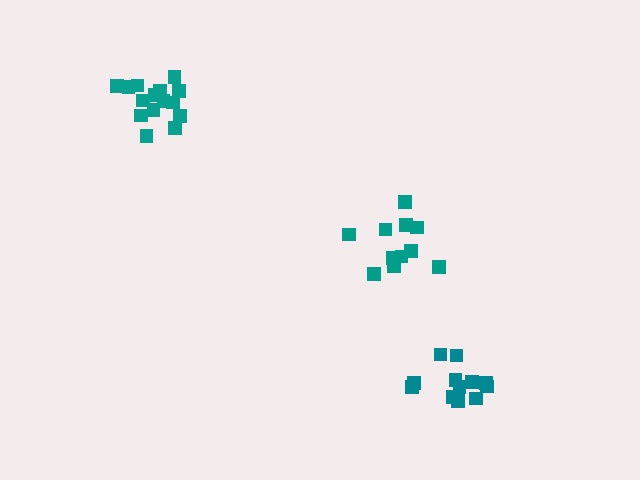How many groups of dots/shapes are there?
There are 3 groups.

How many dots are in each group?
Group 1: 12 dots, Group 2: 15 dots, Group 3: 11 dots (38 total).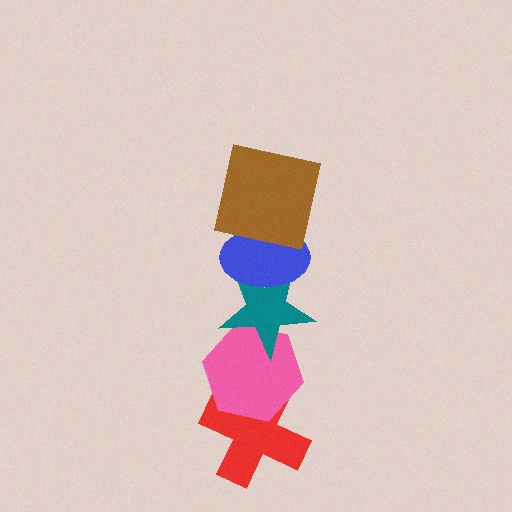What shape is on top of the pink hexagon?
The teal star is on top of the pink hexagon.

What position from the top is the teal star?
The teal star is 3rd from the top.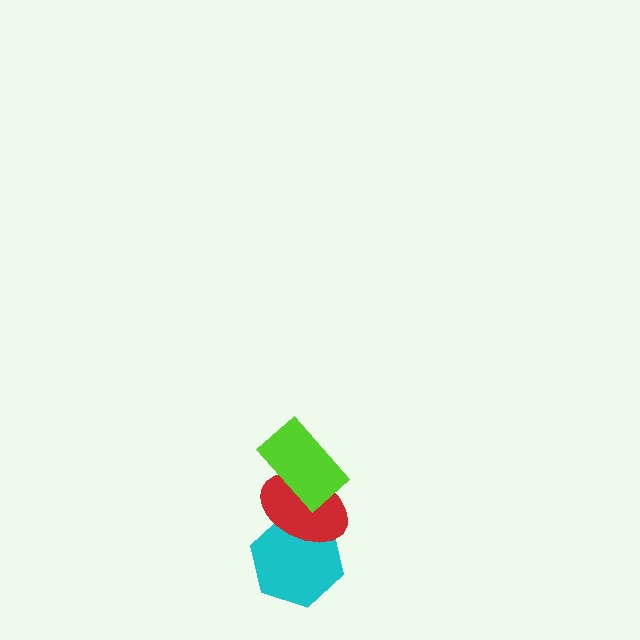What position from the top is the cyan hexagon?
The cyan hexagon is 3rd from the top.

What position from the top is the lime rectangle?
The lime rectangle is 1st from the top.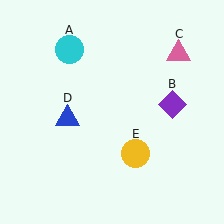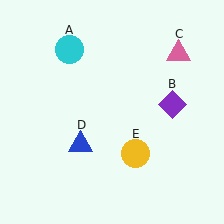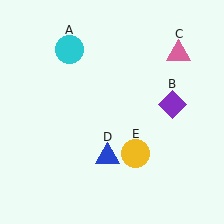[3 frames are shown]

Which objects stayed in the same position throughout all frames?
Cyan circle (object A) and purple diamond (object B) and pink triangle (object C) and yellow circle (object E) remained stationary.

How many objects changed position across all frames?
1 object changed position: blue triangle (object D).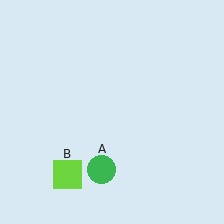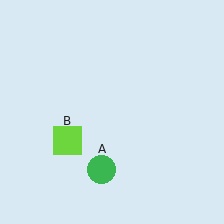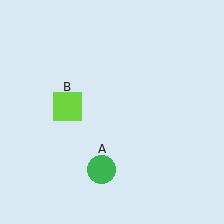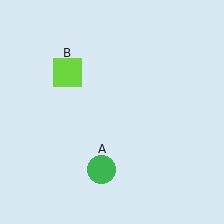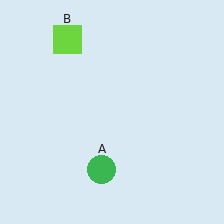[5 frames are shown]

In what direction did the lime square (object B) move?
The lime square (object B) moved up.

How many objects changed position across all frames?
1 object changed position: lime square (object B).